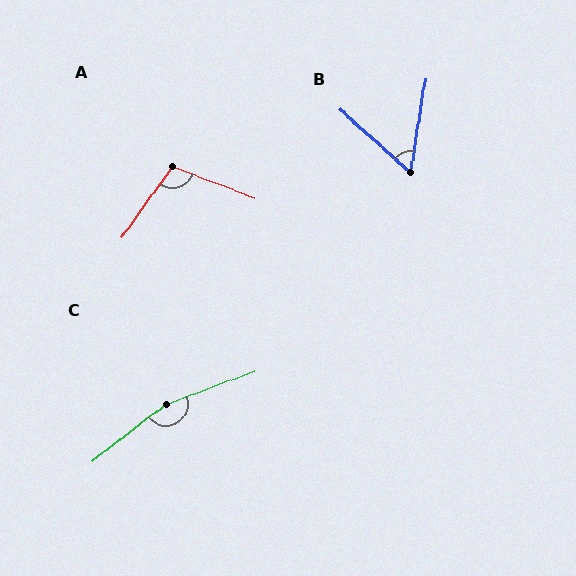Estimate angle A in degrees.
Approximately 105 degrees.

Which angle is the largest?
C, at approximately 162 degrees.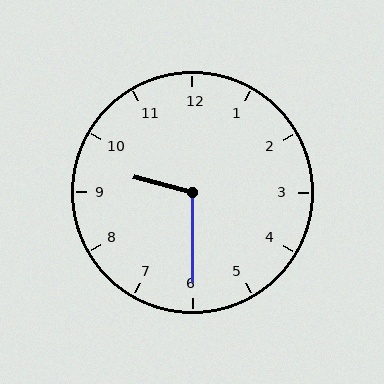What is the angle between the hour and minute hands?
Approximately 105 degrees.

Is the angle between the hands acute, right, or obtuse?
It is obtuse.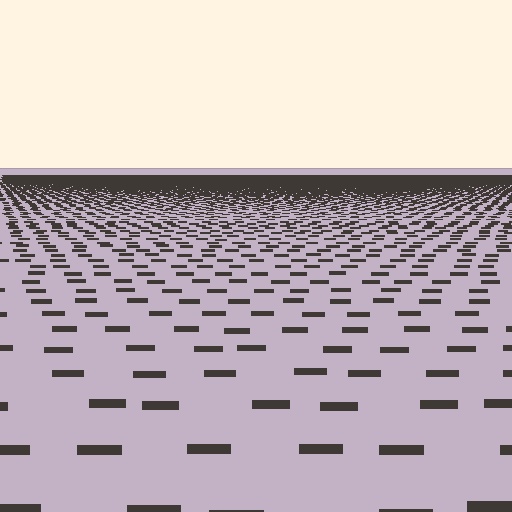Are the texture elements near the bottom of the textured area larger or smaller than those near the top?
Larger. Near the bottom, elements are closer to the viewer and appear at a bigger on-screen size.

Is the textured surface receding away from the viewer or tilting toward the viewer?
The surface is receding away from the viewer. Texture elements get smaller and denser toward the top.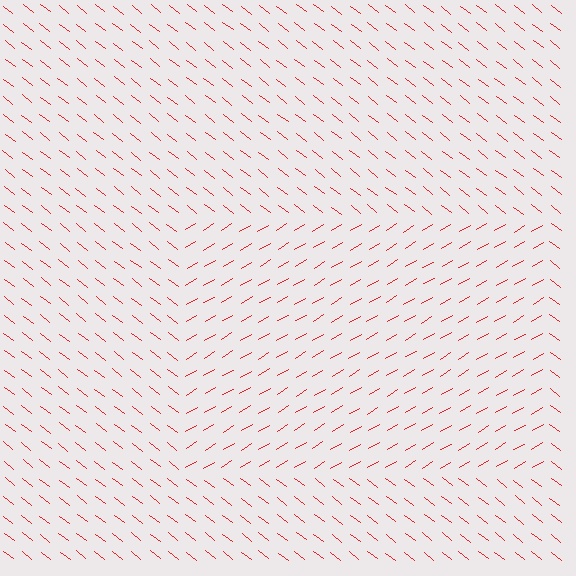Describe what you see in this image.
The image is filled with small red line segments. A rectangle region in the image has lines oriented differently from the surrounding lines, creating a visible texture boundary.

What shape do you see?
I see a rectangle.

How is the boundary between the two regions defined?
The boundary is defined purely by a change in line orientation (approximately 69 degrees difference). All lines are the same color and thickness.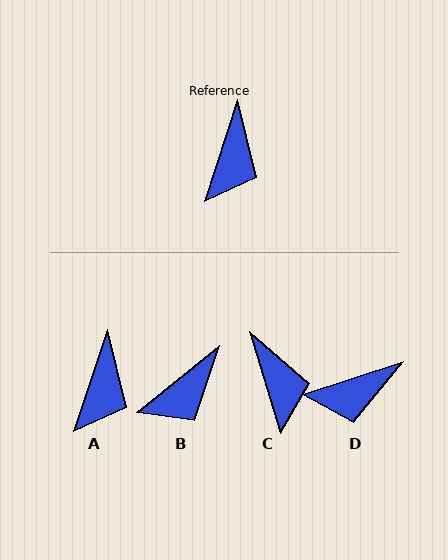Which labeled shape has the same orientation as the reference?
A.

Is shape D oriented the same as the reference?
No, it is off by about 54 degrees.